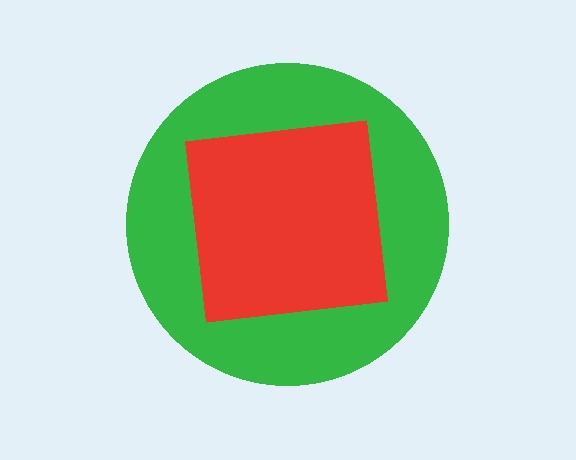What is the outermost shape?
The green circle.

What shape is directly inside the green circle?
The red square.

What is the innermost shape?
The red square.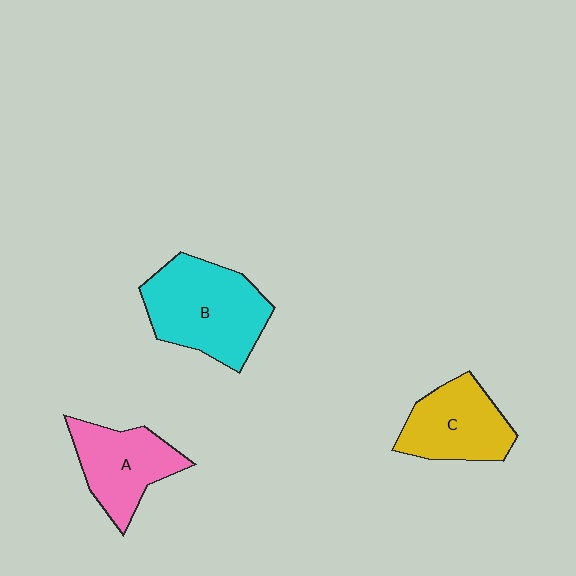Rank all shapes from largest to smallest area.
From largest to smallest: B (cyan), C (yellow), A (pink).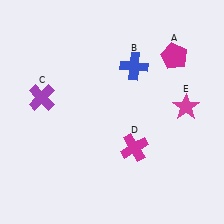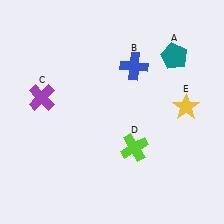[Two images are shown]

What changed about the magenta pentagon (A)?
In Image 1, A is magenta. In Image 2, it changed to teal.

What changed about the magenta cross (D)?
In Image 1, D is magenta. In Image 2, it changed to lime.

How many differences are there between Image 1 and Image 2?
There are 3 differences between the two images.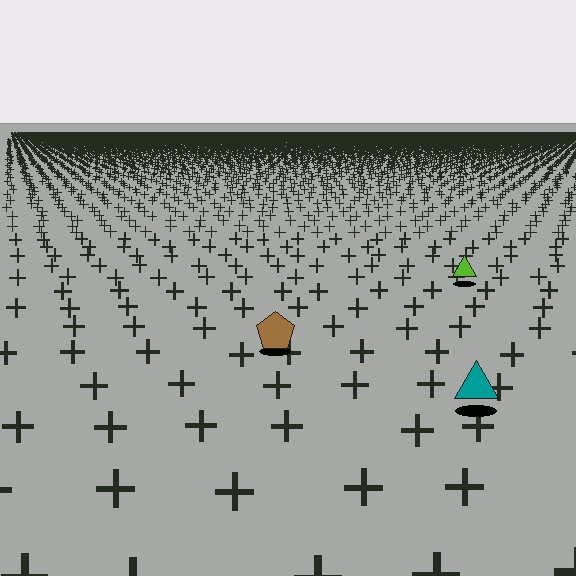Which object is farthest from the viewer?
The lime triangle is farthest from the viewer. It appears smaller and the ground texture around it is denser.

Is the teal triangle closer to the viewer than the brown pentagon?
Yes. The teal triangle is closer — you can tell from the texture gradient: the ground texture is coarser near it.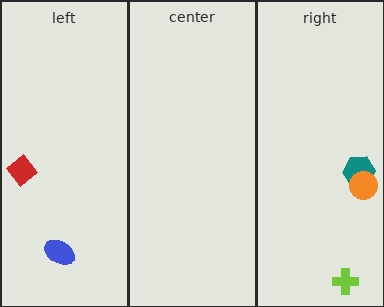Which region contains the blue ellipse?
The left region.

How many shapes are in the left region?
2.